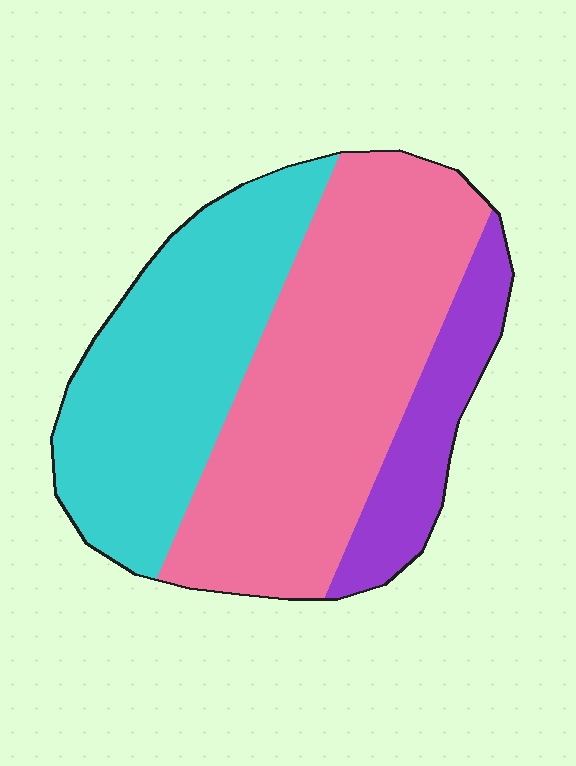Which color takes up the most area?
Pink, at roughly 50%.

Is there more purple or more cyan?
Cyan.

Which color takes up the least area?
Purple, at roughly 15%.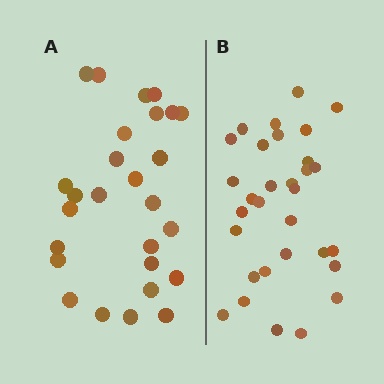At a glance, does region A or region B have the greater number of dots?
Region B (the right region) has more dots.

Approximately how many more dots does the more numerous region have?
Region B has about 4 more dots than region A.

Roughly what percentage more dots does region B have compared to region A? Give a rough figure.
About 15% more.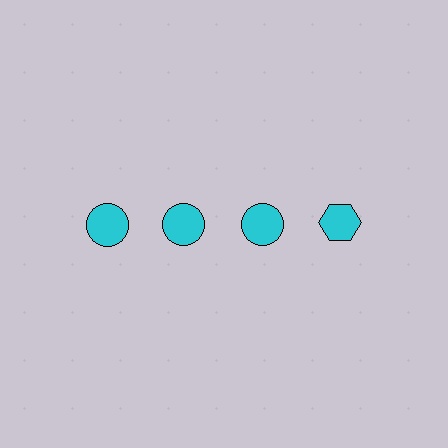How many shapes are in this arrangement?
There are 4 shapes arranged in a grid pattern.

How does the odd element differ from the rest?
It has a different shape: hexagon instead of circle.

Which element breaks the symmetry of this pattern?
The cyan hexagon in the top row, second from right column breaks the symmetry. All other shapes are cyan circles.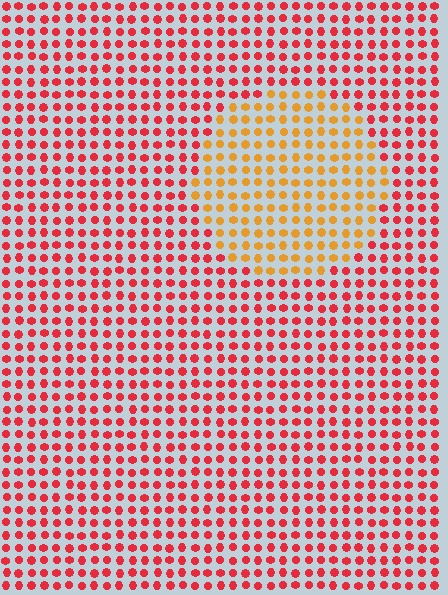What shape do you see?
I see a circle.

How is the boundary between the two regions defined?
The boundary is defined purely by a slight shift in hue (about 42 degrees). Spacing, size, and orientation are identical on both sides.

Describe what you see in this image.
The image is filled with small red elements in a uniform arrangement. A circle-shaped region is visible where the elements are tinted to a slightly different hue, forming a subtle color boundary.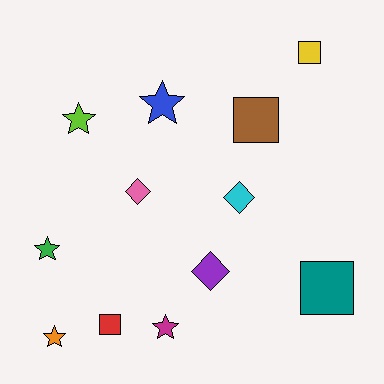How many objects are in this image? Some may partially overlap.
There are 12 objects.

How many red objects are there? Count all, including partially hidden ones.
There is 1 red object.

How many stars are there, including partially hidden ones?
There are 5 stars.